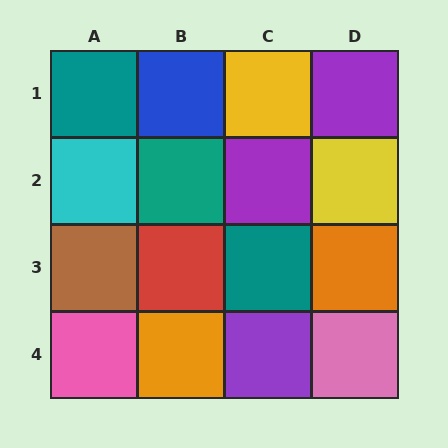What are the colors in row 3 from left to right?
Brown, red, teal, orange.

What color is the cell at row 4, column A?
Pink.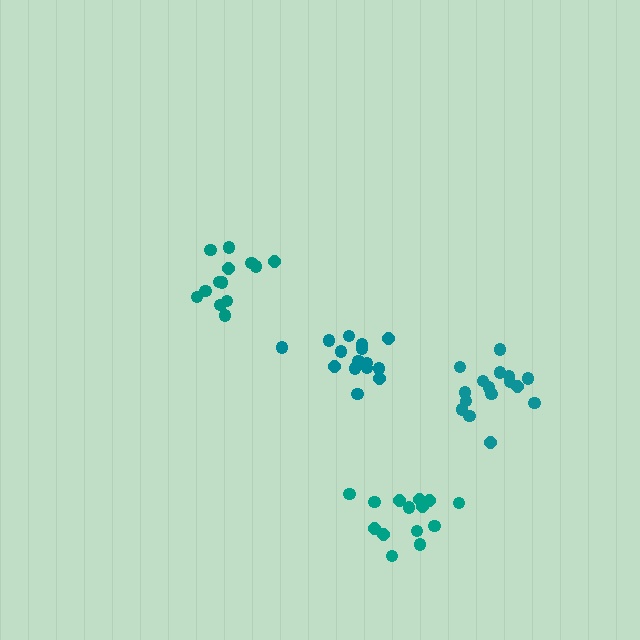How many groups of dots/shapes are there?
There are 4 groups.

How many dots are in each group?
Group 1: 13 dots, Group 2: 14 dots, Group 3: 15 dots, Group 4: 16 dots (58 total).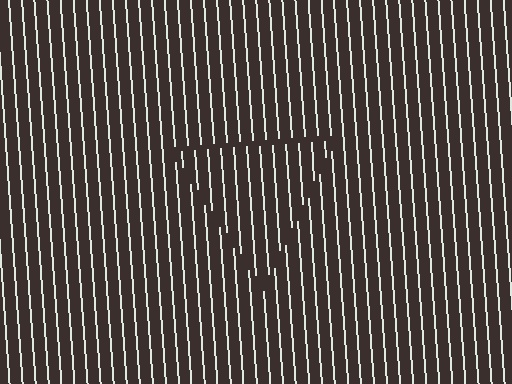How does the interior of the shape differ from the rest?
The interior of the shape contains the same grating, shifted by half a period — the contour is defined by the phase discontinuity where line-ends from the inner and outer gratings abut.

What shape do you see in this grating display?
An illusory triangle. The interior of the shape contains the same grating, shifted by half a period — the contour is defined by the phase discontinuity where line-ends from the inner and outer gratings abut.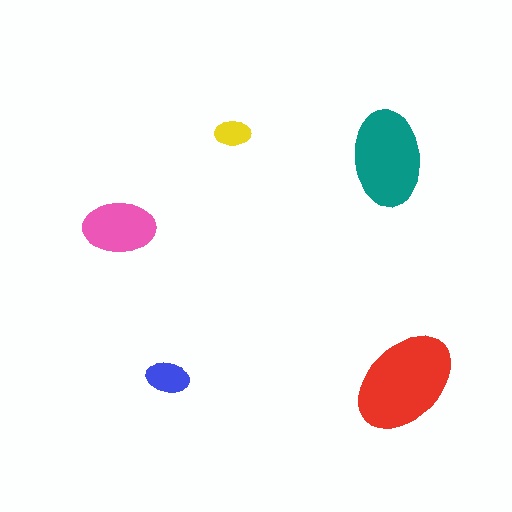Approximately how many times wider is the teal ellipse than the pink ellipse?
About 1.5 times wider.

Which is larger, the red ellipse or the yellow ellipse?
The red one.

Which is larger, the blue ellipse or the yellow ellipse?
The blue one.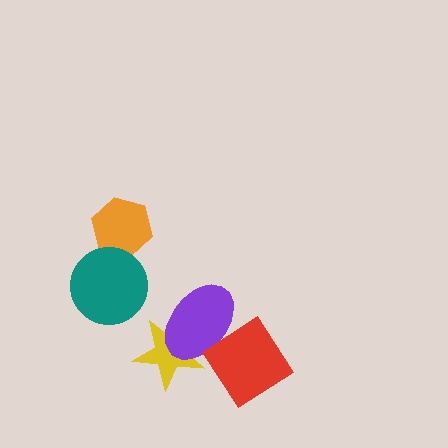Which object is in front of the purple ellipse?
The red diamond is in front of the purple ellipse.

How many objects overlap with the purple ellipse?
2 objects overlap with the purple ellipse.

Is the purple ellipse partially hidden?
Yes, it is partially covered by another shape.